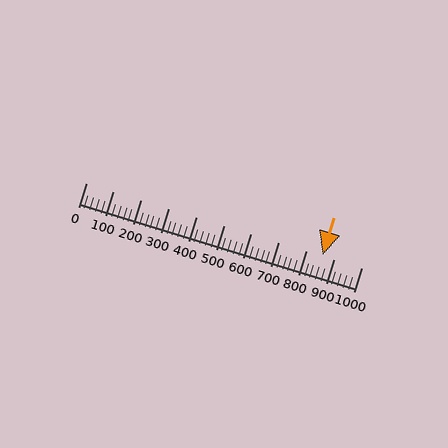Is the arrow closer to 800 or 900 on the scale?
The arrow is closer to 900.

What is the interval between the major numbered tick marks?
The major tick marks are spaced 100 units apart.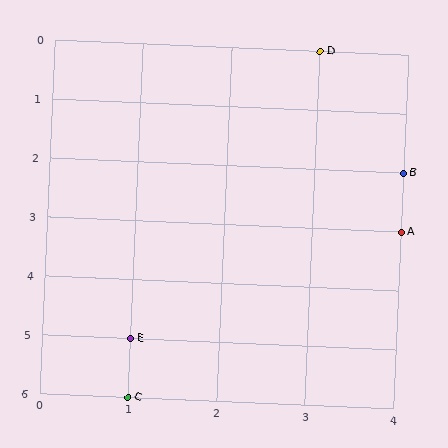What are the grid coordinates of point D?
Point D is at grid coordinates (3, 0).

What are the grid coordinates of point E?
Point E is at grid coordinates (1, 5).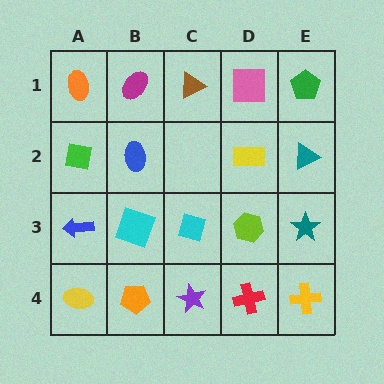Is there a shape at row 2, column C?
No, that cell is empty.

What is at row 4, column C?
A purple star.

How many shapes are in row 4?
5 shapes.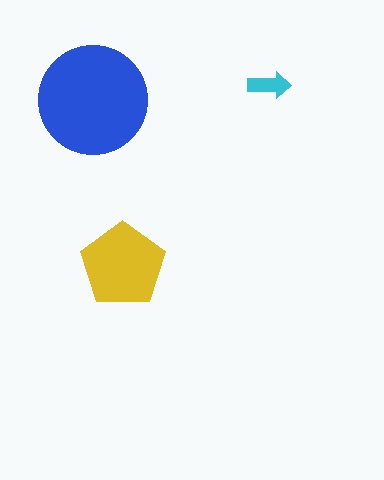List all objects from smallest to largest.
The cyan arrow, the yellow pentagon, the blue circle.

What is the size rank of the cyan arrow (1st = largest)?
3rd.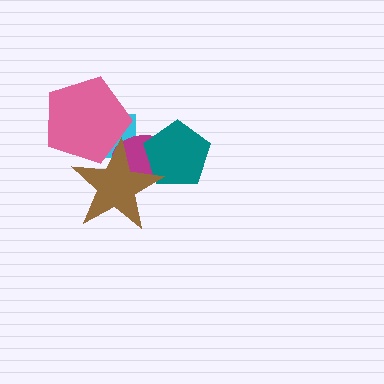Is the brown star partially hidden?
No, no other shape covers it.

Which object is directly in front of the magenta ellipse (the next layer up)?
The teal pentagon is directly in front of the magenta ellipse.